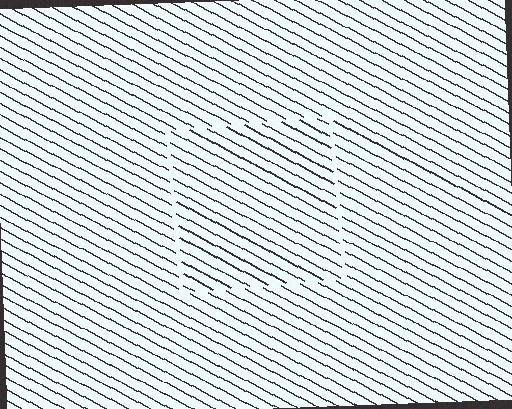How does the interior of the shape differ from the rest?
The interior of the shape contains the same grating, shifted by half a period — the contour is defined by the phase discontinuity where line-ends from the inner and outer gratings abut.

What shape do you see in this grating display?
An illusory square. The interior of the shape contains the same grating, shifted by half a period — the contour is defined by the phase discontinuity where line-ends from the inner and outer gratings abut.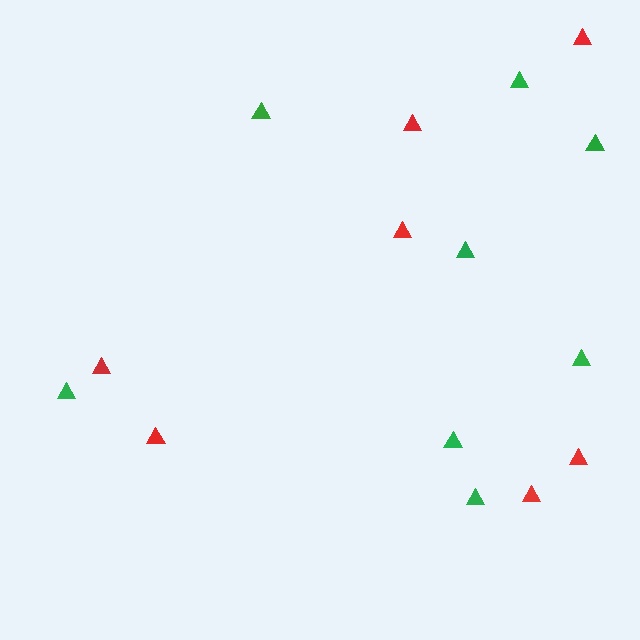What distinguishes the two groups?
There are 2 groups: one group of green triangles (8) and one group of red triangles (7).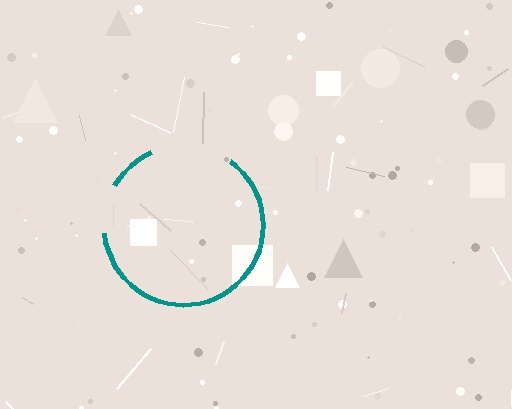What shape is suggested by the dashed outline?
The dashed outline suggests a circle.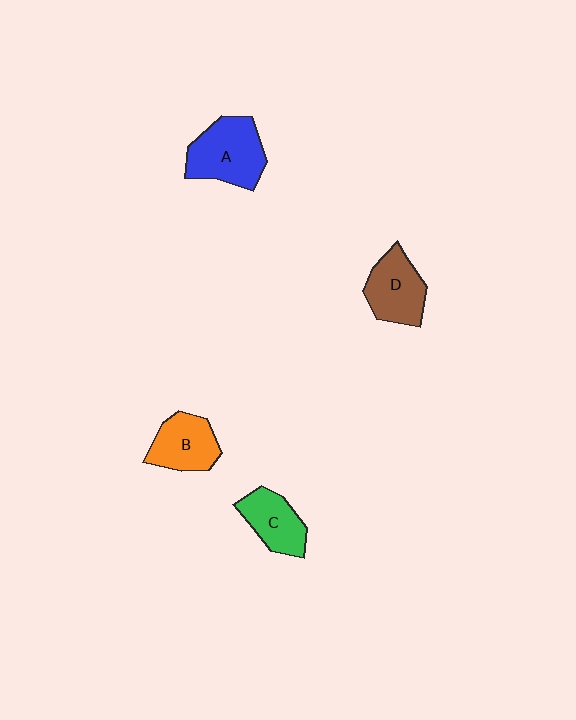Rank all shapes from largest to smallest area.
From largest to smallest: A (blue), D (brown), B (orange), C (green).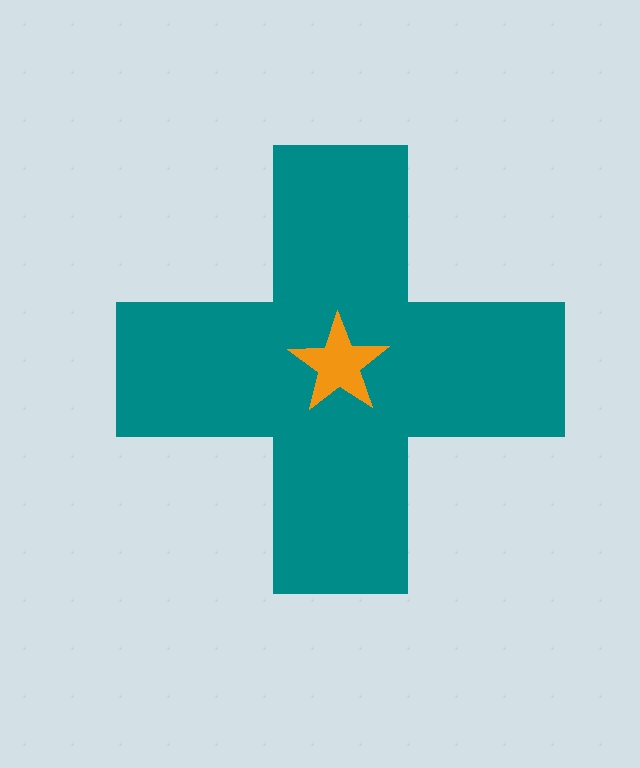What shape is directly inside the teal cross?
The orange star.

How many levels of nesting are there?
2.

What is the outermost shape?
The teal cross.